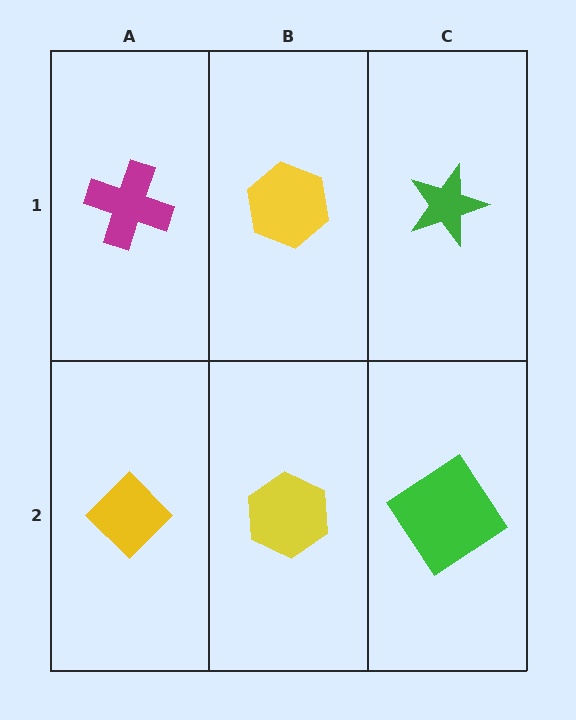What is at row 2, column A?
A yellow diamond.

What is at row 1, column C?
A green star.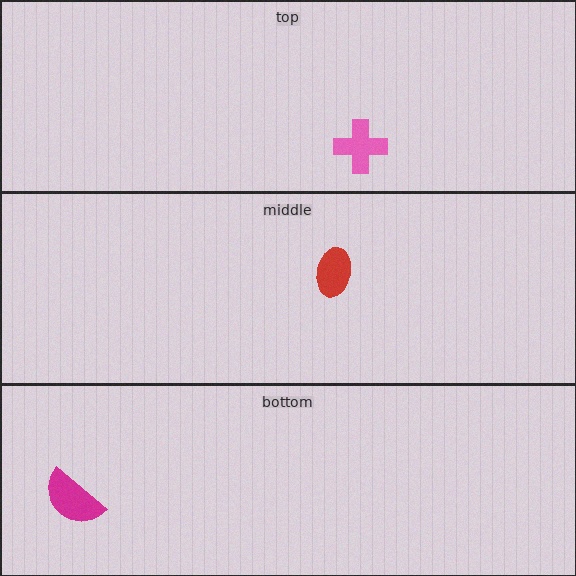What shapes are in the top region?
The pink cross.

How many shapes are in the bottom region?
1.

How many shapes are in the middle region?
1.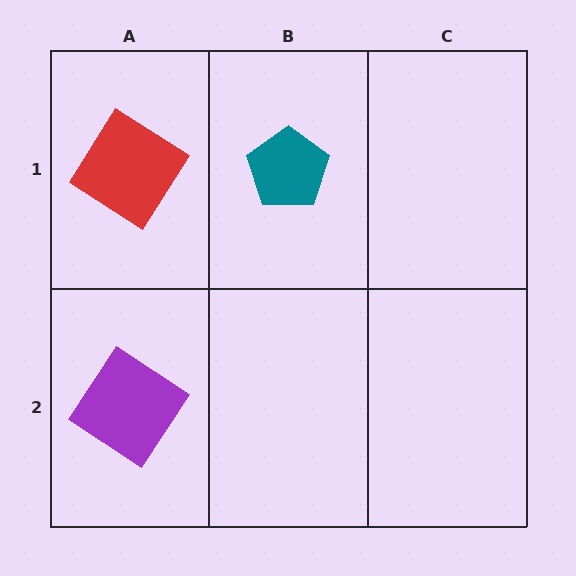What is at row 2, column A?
A purple diamond.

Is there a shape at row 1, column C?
No, that cell is empty.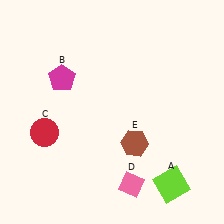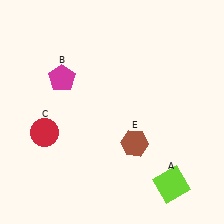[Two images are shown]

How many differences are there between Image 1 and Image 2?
There is 1 difference between the two images.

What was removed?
The pink diamond (D) was removed in Image 2.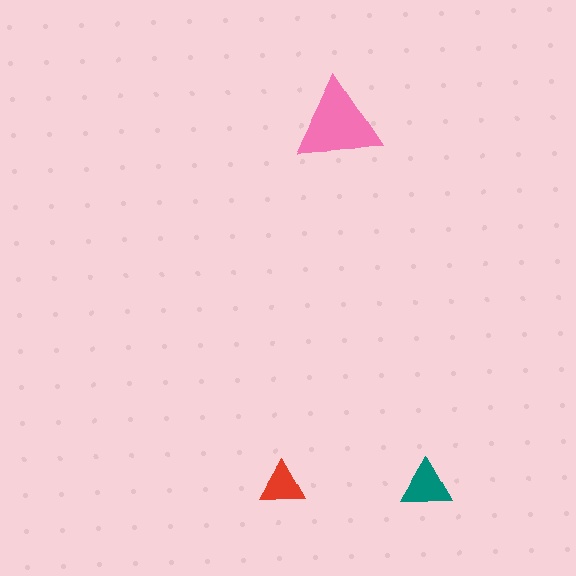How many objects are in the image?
There are 3 objects in the image.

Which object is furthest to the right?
The teal triangle is rightmost.